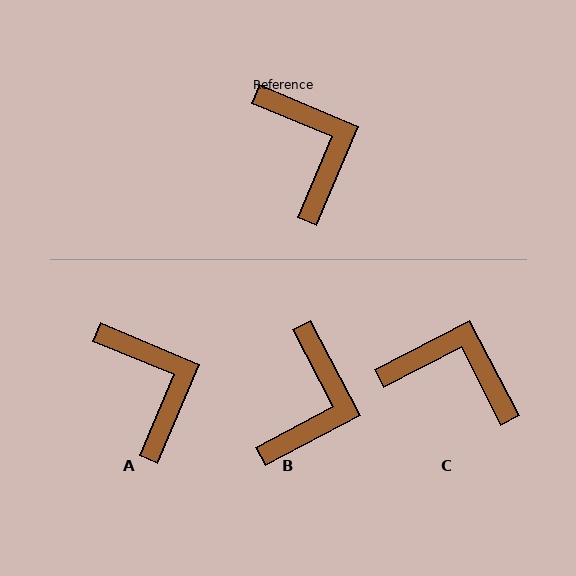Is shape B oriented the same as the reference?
No, it is off by about 40 degrees.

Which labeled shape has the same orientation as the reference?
A.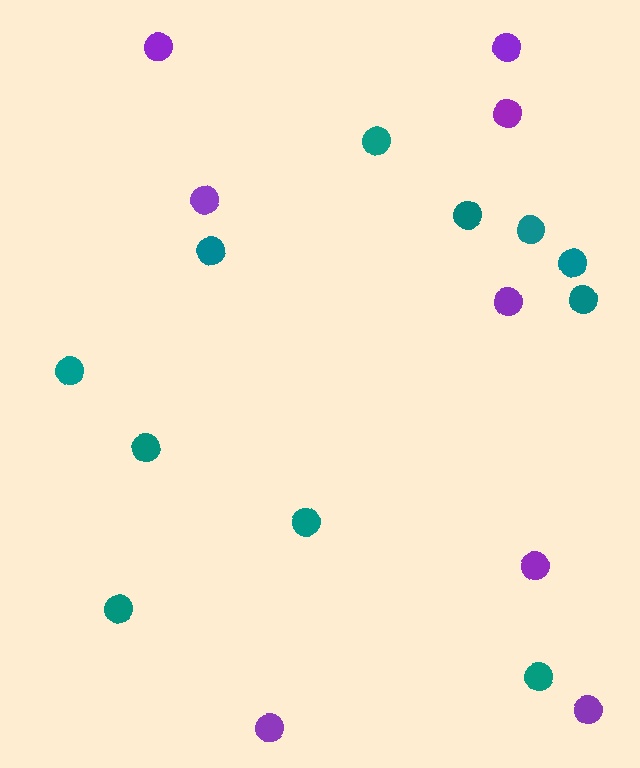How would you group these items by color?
There are 2 groups: one group of teal circles (11) and one group of purple circles (8).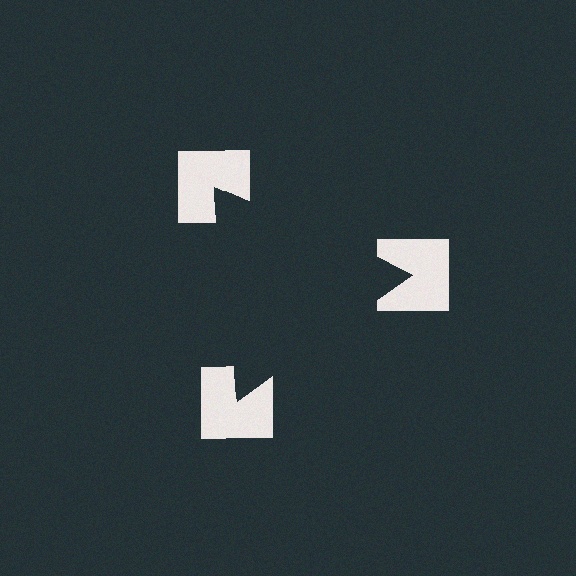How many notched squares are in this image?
There are 3 — one at each vertex of the illusory triangle.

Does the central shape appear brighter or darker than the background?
It typically appears slightly darker than the background, even though no actual brightness change is drawn.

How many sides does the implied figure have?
3 sides.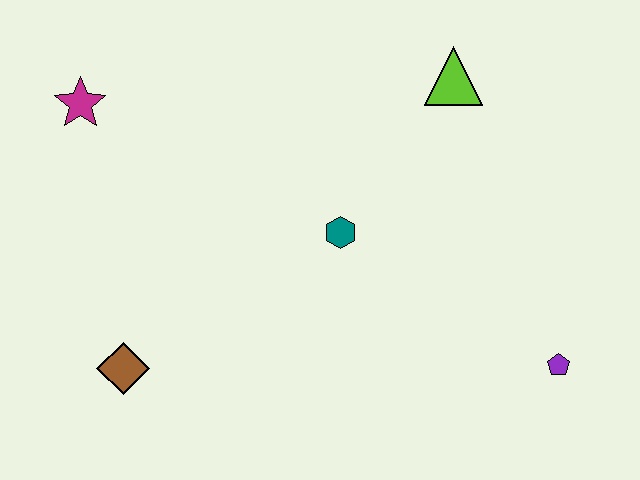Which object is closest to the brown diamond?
The teal hexagon is closest to the brown diamond.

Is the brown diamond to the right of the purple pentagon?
No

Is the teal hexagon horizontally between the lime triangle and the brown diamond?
Yes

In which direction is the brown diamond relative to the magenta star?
The brown diamond is below the magenta star.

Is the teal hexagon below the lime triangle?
Yes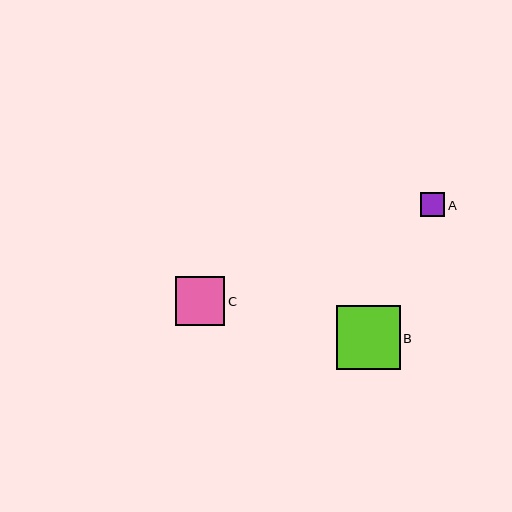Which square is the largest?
Square B is the largest with a size of approximately 64 pixels.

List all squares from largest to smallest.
From largest to smallest: B, C, A.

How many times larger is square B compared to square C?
Square B is approximately 1.3 times the size of square C.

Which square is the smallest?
Square A is the smallest with a size of approximately 24 pixels.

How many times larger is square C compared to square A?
Square C is approximately 2.0 times the size of square A.